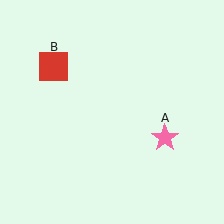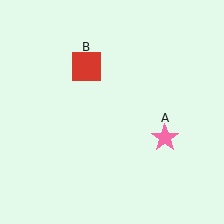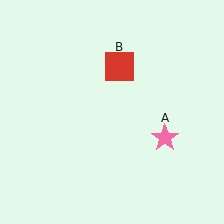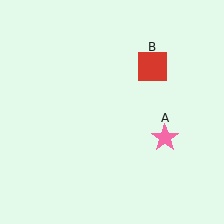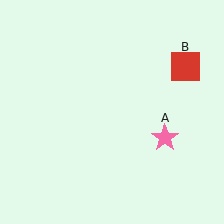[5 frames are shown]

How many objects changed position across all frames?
1 object changed position: red square (object B).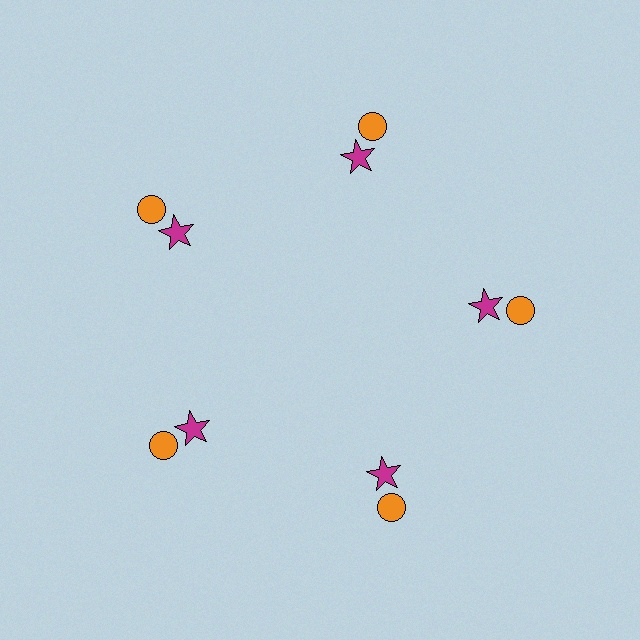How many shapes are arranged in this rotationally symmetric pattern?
There are 10 shapes, arranged in 5 groups of 2.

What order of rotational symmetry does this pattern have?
This pattern has 5-fold rotational symmetry.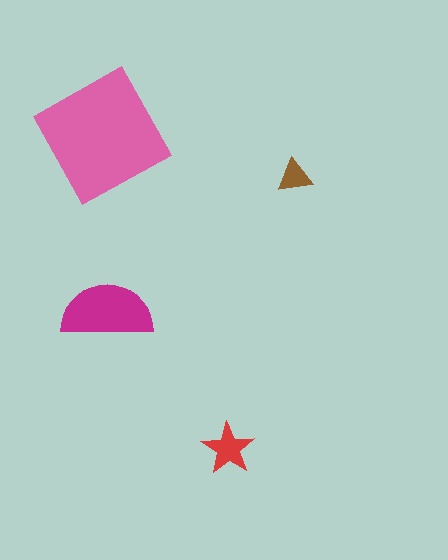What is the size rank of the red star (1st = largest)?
3rd.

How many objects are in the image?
There are 4 objects in the image.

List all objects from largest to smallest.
The pink square, the magenta semicircle, the red star, the brown triangle.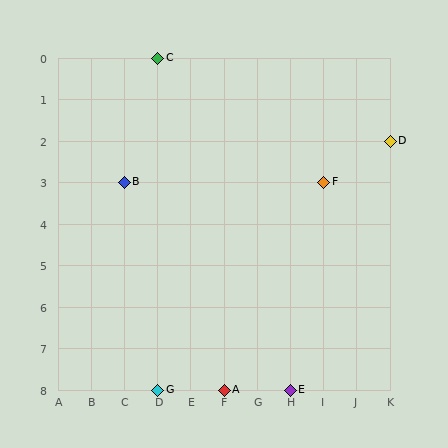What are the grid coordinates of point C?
Point C is at grid coordinates (D, 0).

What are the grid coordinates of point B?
Point B is at grid coordinates (C, 3).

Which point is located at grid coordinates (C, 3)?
Point B is at (C, 3).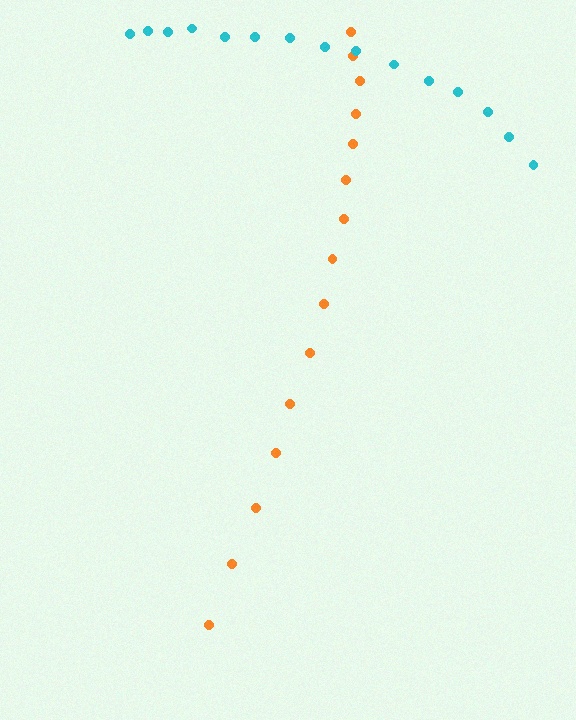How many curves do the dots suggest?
There are 2 distinct paths.